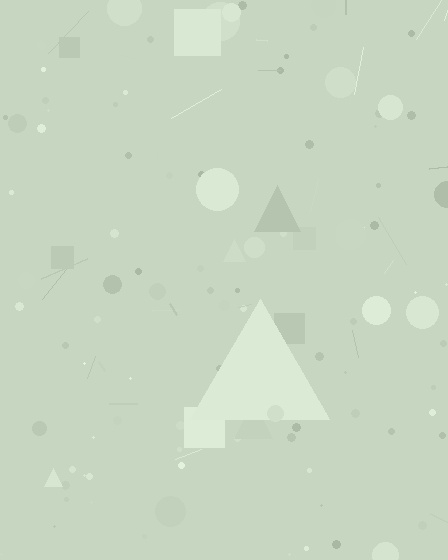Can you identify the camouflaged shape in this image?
The camouflaged shape is a triangle.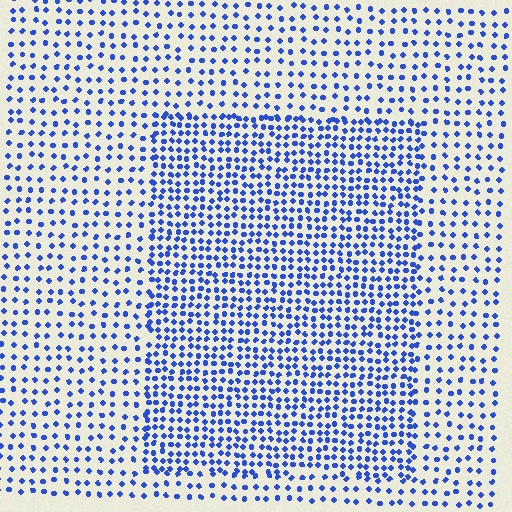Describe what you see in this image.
The image contains small blue elements arranged at two different densities. A rectangle-shaped region is visible where the elements are more densely packed than the surrounding area.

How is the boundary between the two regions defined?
The boundary is defined by a change in element density (approximately 1.9x ratio). All elements are the same color, size, and shape.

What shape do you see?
I see a rectangle.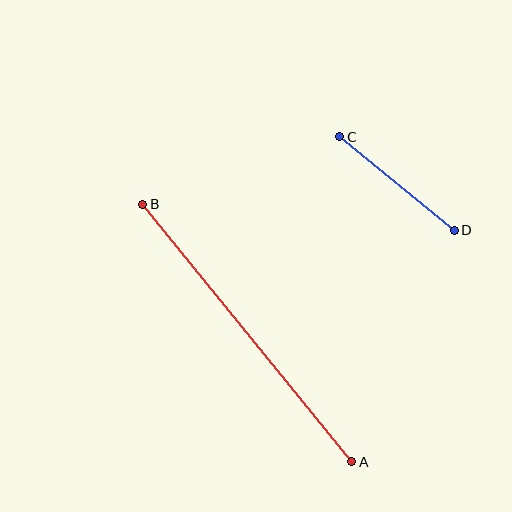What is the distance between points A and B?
The distance is approximately 332 pixels.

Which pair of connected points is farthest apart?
Points A and B are farthest apart.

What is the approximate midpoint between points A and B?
The midpoint is at approximately (247, 333) pixels.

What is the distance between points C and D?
The distance is approximately 148 pixels.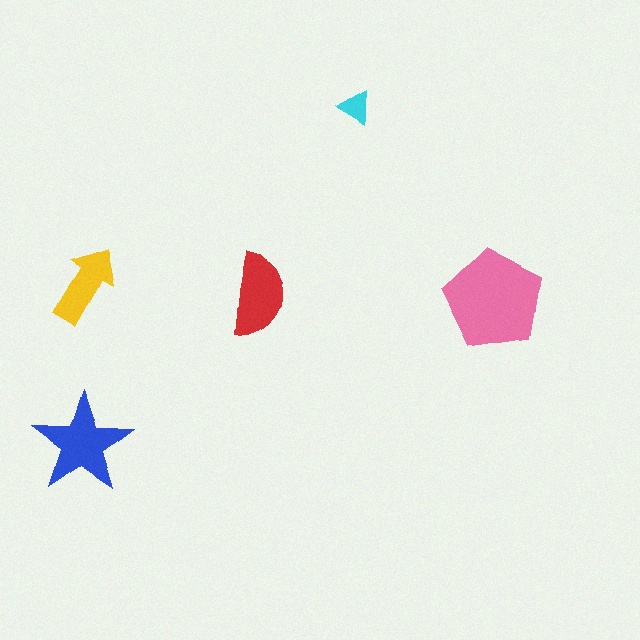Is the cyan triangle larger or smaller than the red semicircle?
Smaller.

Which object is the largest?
The pink pentagon.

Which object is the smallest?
The cyan triangle.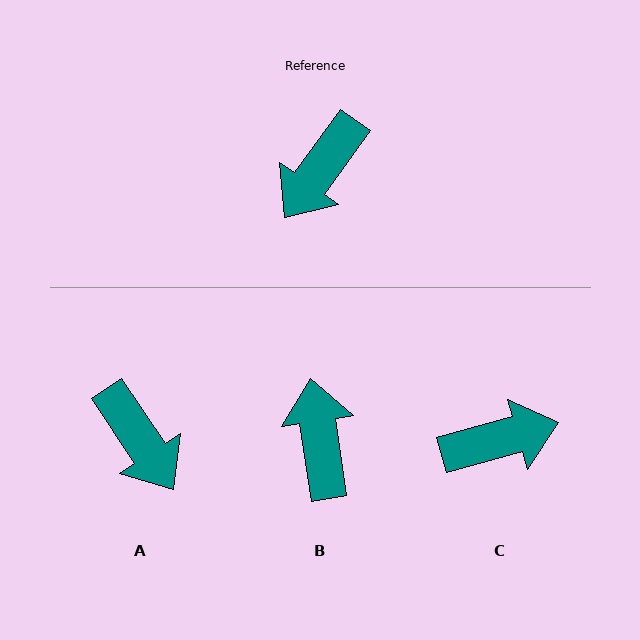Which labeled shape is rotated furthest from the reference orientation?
C, about 141 degrees away.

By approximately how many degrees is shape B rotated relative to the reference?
Approximately 135 degrees clockwise.